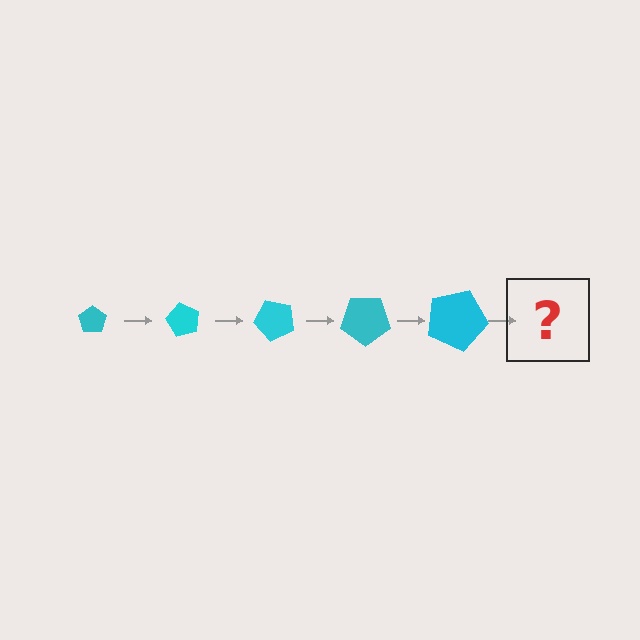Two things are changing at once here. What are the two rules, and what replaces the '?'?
The two rules are that the pentagon grows larger each step and it rotates 60 degrees each step. The '?' should be a pentagon, larger than the previous one and rotated 300 degrees from the start.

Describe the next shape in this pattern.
It should be a pentagon, larger than the previous one and rotated 300 degrees from the start.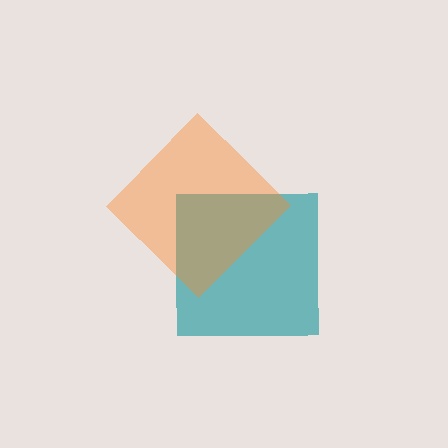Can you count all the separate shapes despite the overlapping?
Yes, there are 2 separate shapes.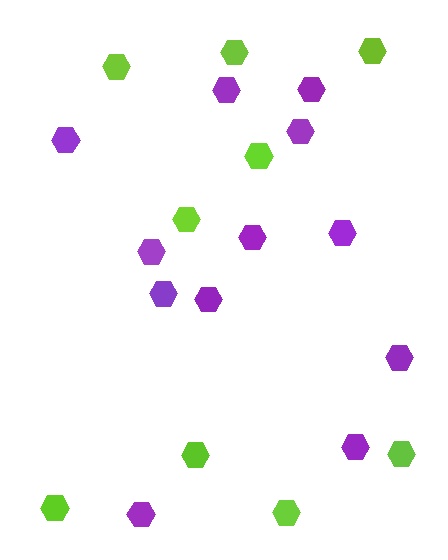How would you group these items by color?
There are 2 groups: one group of lime hexagons (9) and one group of purple hexagons (12).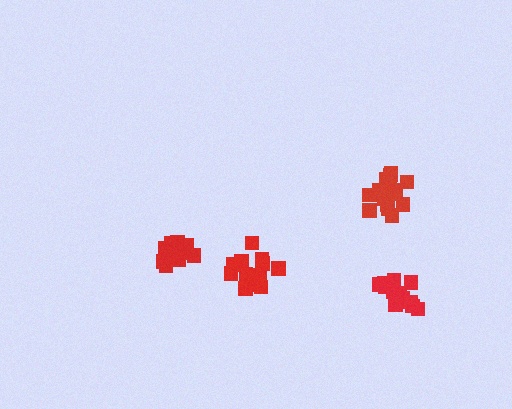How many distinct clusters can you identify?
There are 4 distinct clusters.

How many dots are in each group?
Group 1: 17 dots, Group 2: 14 dots, Group 3: 16 dots, Group 4: 12 dots (59 total).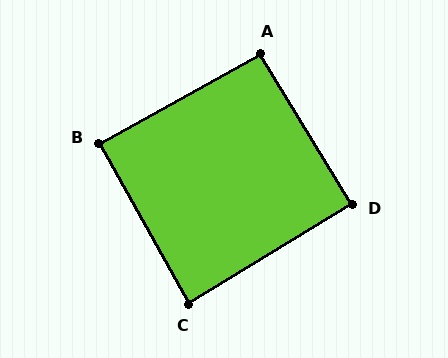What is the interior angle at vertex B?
Approximately 90 degrees (approximately right).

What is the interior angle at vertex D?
Approximately 90 degrees (approximately right).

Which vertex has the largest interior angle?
A, at approximately 92 degrees.